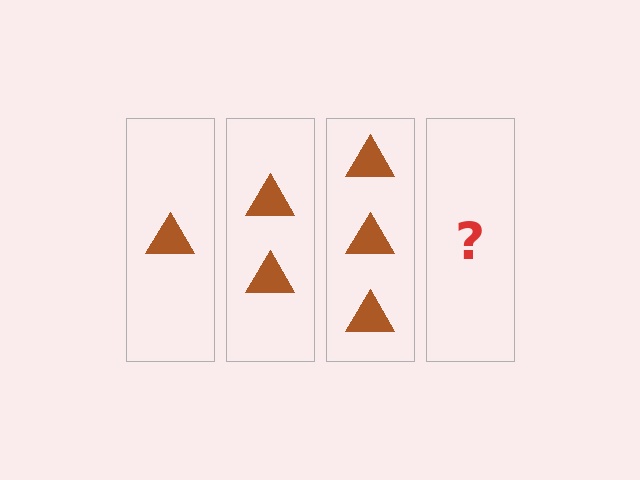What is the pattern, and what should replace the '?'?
The pattern is that each step adds one more triangle. The '?' should be 4 triangles.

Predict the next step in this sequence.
The next step is 4 triangles.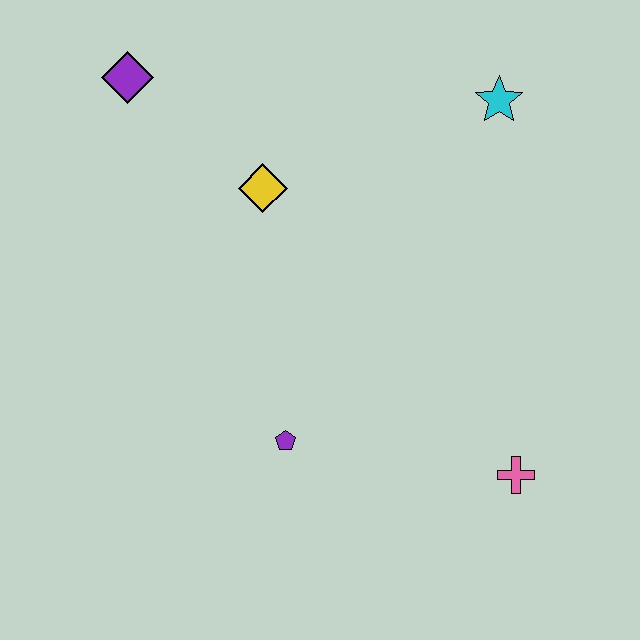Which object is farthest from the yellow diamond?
The pink cross is farthest from the yellow diamond.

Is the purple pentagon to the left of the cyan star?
Yes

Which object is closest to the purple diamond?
The yellow diamond is closest to the purple diamond.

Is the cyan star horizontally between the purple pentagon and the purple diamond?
No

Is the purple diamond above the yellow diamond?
Yes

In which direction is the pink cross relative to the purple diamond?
The pink cross is below the purple diamond.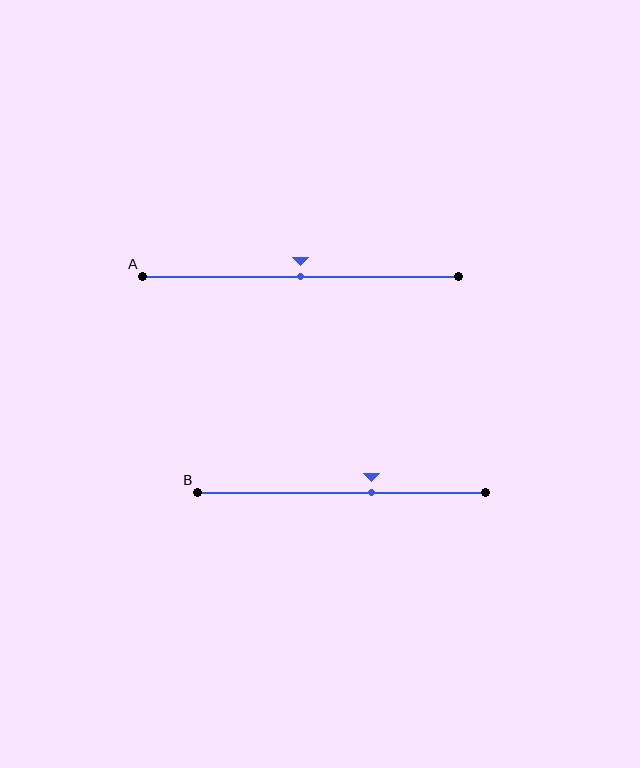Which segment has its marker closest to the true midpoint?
Segment A has its marker closest to the true midpoint.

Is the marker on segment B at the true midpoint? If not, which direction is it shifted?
No, the marker on segment B is shifted to the right by about 10% of the segment length.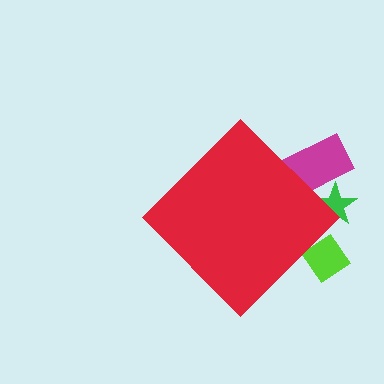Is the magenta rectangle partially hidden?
Yes, the magenta rectangle is partially hidden behind the red diamond.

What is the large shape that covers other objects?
A red diamond.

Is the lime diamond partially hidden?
Yes, the lime diamond is partially hidden behind the red diamond.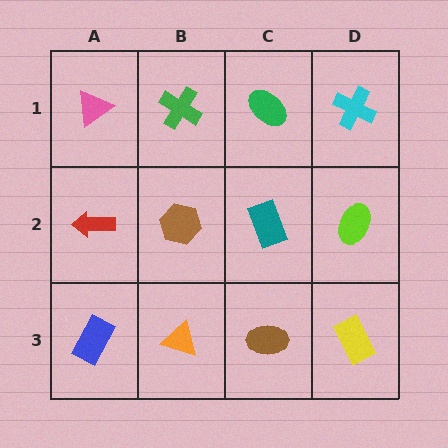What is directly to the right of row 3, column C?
A yellow rectangle.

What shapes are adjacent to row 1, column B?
A brown hexagon (row 2, column B), a pink triangle (row 1, column A), a green ellipse (row 1, column C).